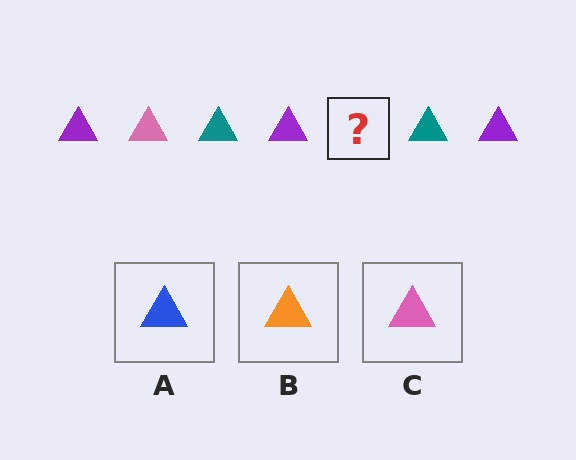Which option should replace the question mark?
Option C.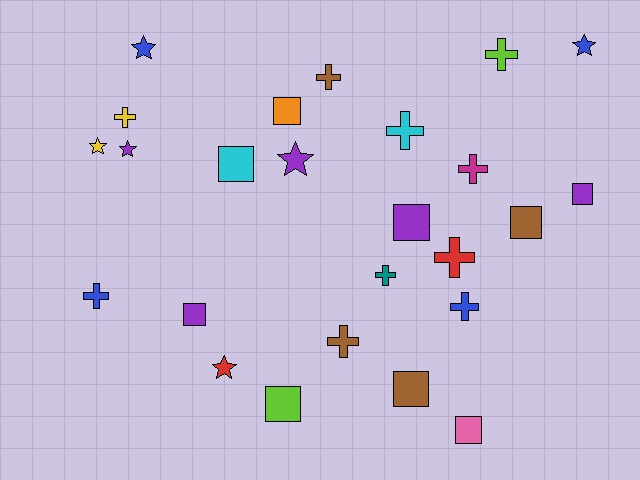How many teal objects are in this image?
There is 1 teal object.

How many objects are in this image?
There are 25 objects.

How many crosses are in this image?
There are 10 crosses.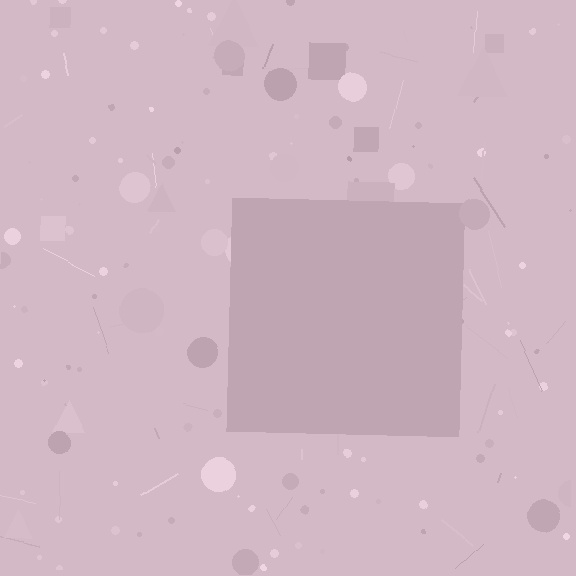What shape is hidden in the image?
A square is hidden in the image.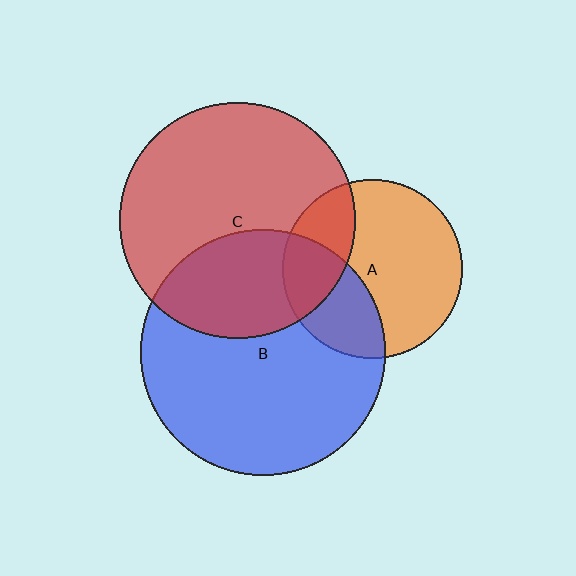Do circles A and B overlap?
Yes.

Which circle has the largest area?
Circle B (blue).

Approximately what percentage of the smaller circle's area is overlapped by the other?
Approximately 35%.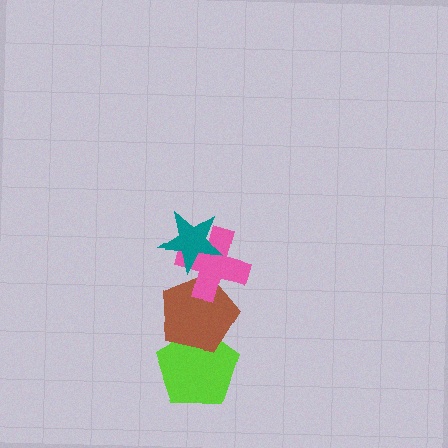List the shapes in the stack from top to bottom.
From top to bottom: the teal star, the pink cross, the brown pentagon, the lime pentagon.